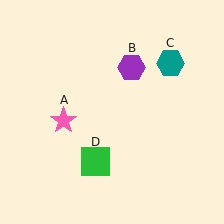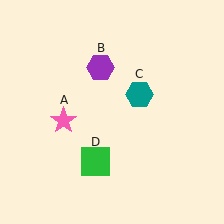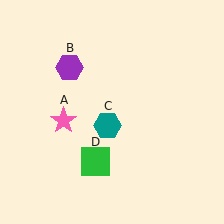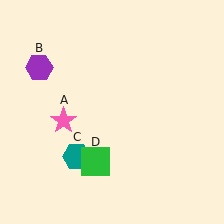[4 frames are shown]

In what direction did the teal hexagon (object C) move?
The teal hexagon (object C) moved down and to the left.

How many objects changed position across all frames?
2 objects changed position: purple hexagon (object B), teal hexagon (object C).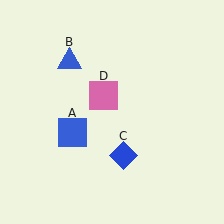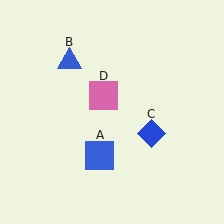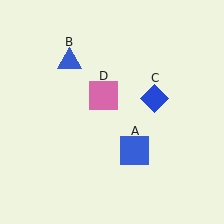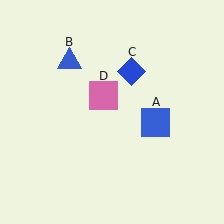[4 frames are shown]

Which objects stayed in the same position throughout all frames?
Blue triangle (object B) and pink square (object D) remained stationary.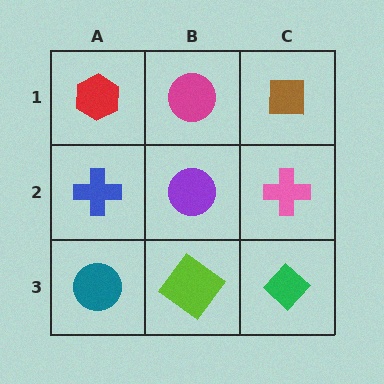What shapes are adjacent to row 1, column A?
A blue cross (row 2, column A), a magenta circle (row 1, column B).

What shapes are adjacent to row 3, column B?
A purple circle (row 2, column B), a teal circle (row 3, column A), a green diamond (row 3, column C).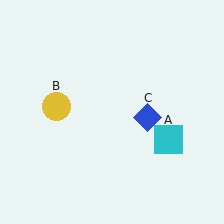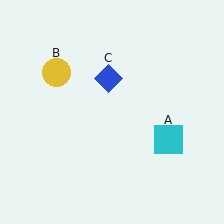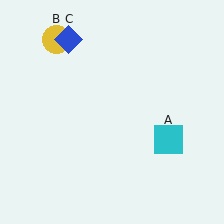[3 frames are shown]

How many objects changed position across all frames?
2 objects changed position: yellow circle (object B), blue diamond (object C).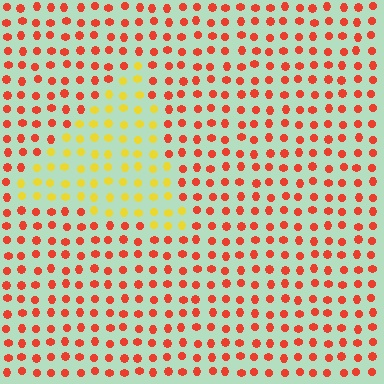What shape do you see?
I see a triangle.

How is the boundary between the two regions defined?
The boundary is defined purely by a slight shift in hue (about 49 degrees). Spacing, size, and orientation are identical on both sides.